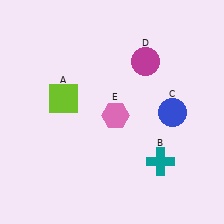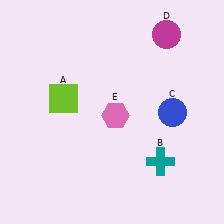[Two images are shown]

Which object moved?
The magenta circle (D) moved up.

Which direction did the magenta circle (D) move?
The magenta circle (D) moved up.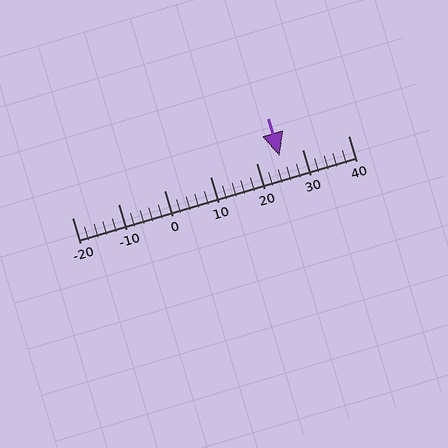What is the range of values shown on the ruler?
The ruler shows values from -20 to 40.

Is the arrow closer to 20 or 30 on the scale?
The arrow is closer to 30.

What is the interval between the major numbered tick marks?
The major tick marks are spaced 10 units apart.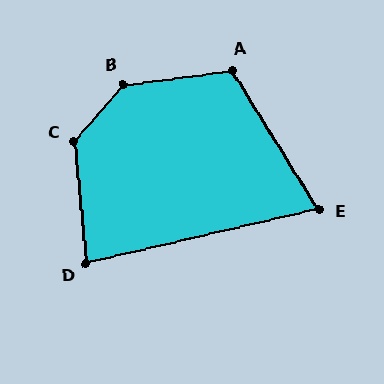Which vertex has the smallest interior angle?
E, at approximately 71 degrees.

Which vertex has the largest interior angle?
B, at approximately 137 degrees.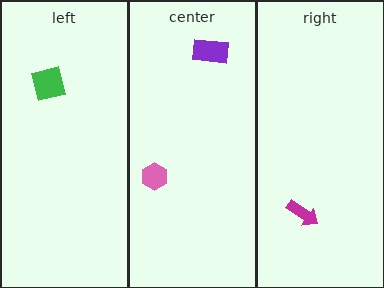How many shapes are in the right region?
1.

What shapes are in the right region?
The magenta arrow.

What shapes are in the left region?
The green square.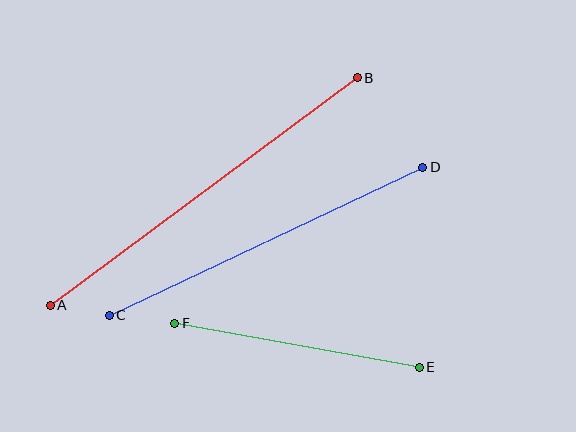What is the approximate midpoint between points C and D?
The midpoint is at approximately (266, 241) pixels.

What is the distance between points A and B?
The distance is approximately 382 pixels.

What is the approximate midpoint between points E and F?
The midpoint is at approximately (297, 345) pixels.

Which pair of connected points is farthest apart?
Points A and B are farthest apart.